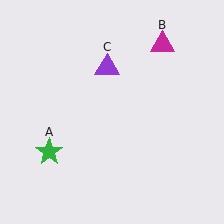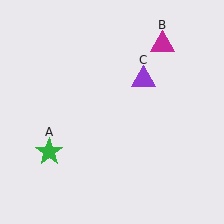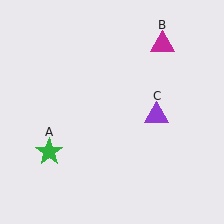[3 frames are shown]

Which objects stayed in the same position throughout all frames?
Green star (object A) and magenta triangle (object B) remained stationary.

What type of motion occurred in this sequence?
The purple triangle (object C) rotated clockwise around the center of the scene.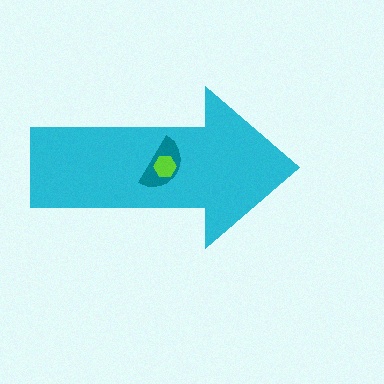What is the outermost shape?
The cyan arrow.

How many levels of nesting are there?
3.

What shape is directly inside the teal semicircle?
The lime hexagon.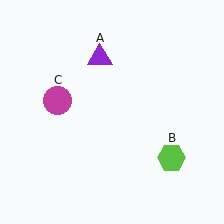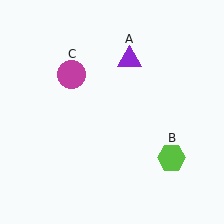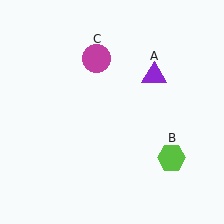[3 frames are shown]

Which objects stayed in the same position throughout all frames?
Lime hexagon (object B) remained stationary.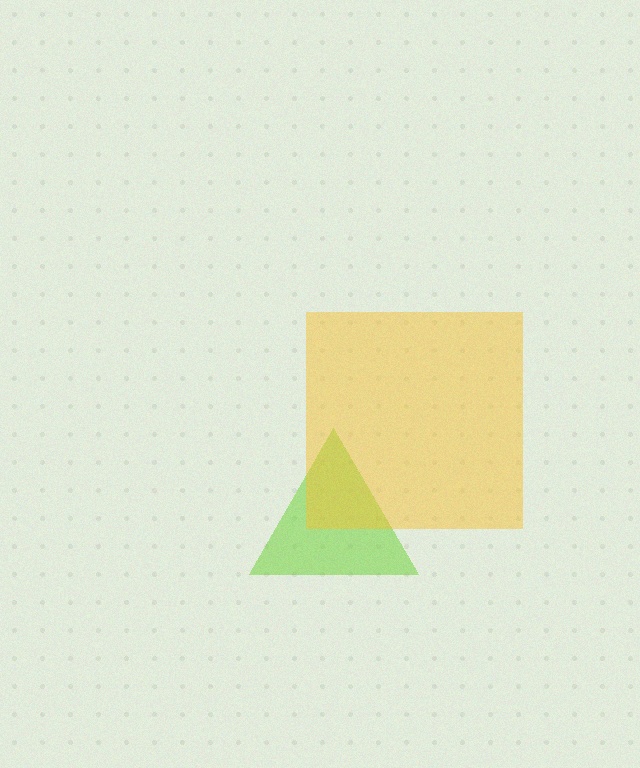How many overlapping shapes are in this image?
There are 2 overlapping shapes in the image.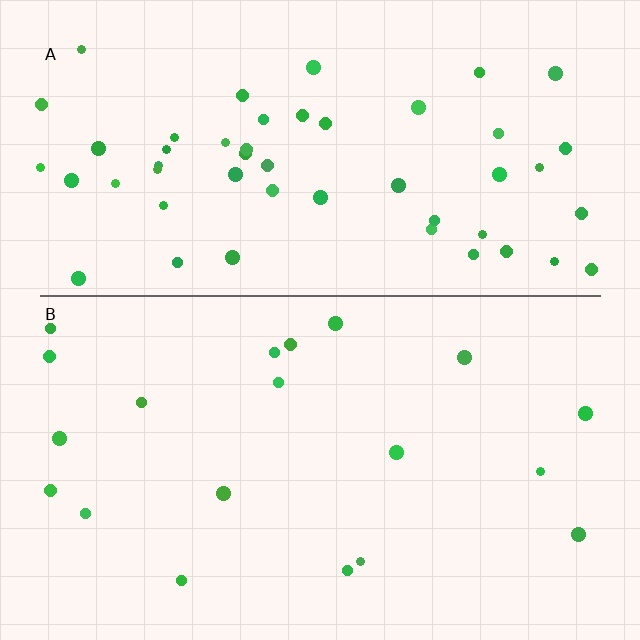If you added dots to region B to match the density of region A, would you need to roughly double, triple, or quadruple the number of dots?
Approximately triple.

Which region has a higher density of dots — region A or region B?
A (the top).